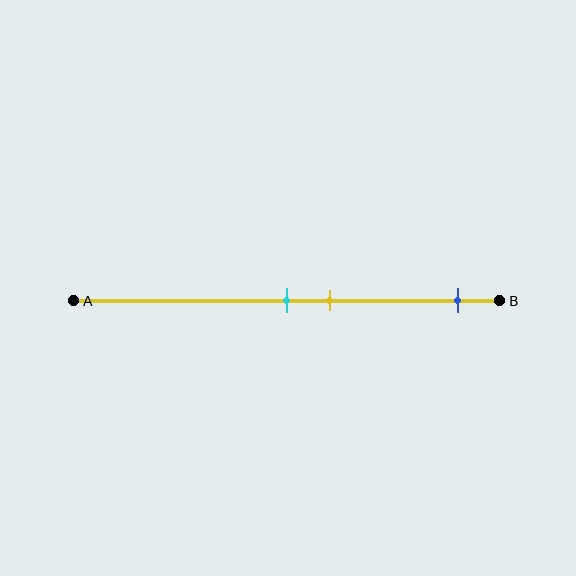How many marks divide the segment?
There are 3 marks dividing the segment.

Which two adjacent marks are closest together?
The cyan and yellow marks are the closest adjacent pair.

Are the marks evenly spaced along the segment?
No, the marks are not evenly spaced.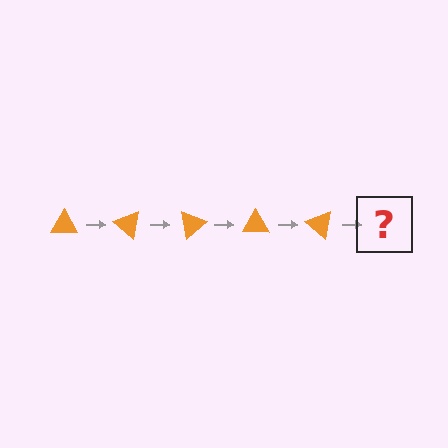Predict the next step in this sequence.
The next step is an orange triangle rotated 200 degrees.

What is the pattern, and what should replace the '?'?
The pattern is that the triangle rotates 40 degrees each step. The '?' should be an orange triangle rotated 200 degrees.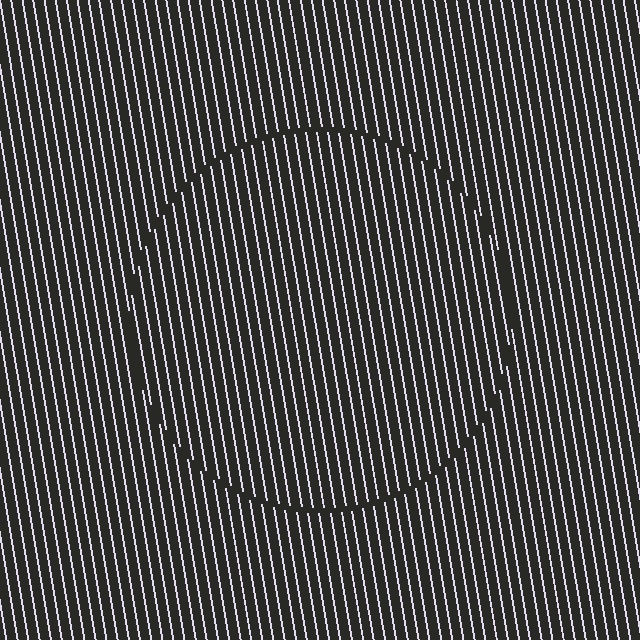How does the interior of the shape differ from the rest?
The interior of the shape contains the same grating, shifted by half a period — the contour is defined by the phase discontinuity where line-ends from the inner and outer gratings abut.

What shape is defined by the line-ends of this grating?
An illusory circle. The interior of the shape contains the same grating, shifted by half a period — the contour is defined by the phase discontinuity where line-ends from the inner and outer gratings abut.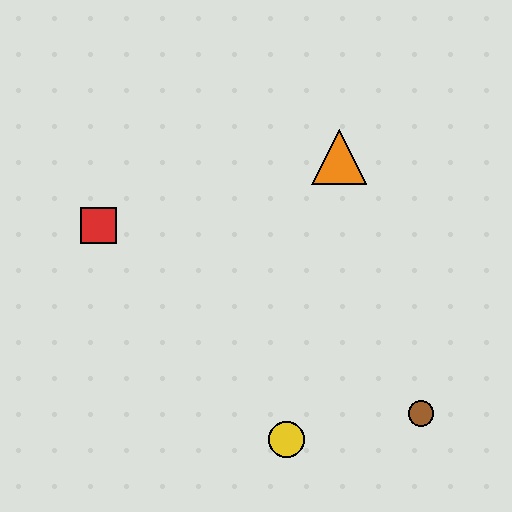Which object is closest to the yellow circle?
The brown circle is closest to the yellow circle.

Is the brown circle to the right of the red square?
Yes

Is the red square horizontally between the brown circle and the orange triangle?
No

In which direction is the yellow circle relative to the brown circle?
The yellow circle is to the left of the brown circle.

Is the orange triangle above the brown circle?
Yes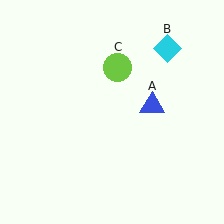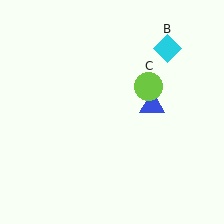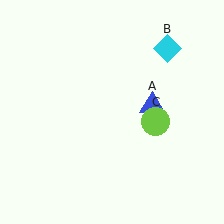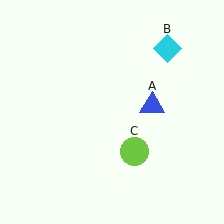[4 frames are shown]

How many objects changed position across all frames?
1 object changed position: lime circle (object C).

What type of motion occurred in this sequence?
The lime circle (object C) rotated clockwise around the center of the scene.